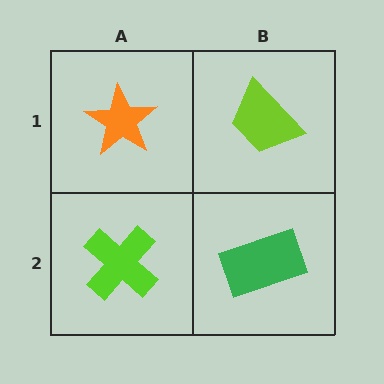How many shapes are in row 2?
2 shapes.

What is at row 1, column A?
An orange star.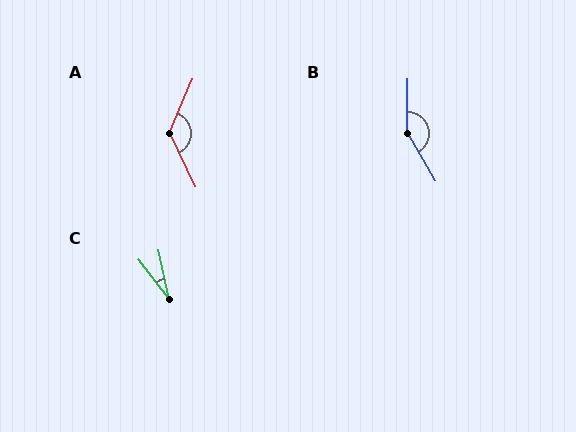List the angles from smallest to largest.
C (25°), A (131°), B (150°).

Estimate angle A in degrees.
Approximately 131 degrees.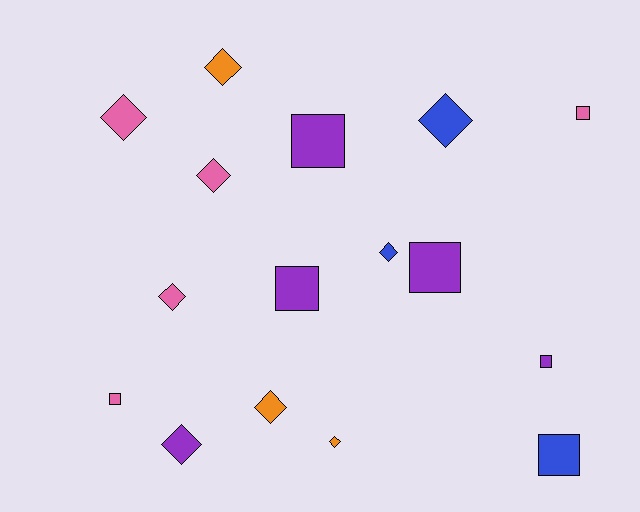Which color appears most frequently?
Pink, with 5 objects.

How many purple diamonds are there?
There is 1 purple diamond.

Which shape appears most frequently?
Diamond, with 9 objects.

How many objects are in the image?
There are 16 objects.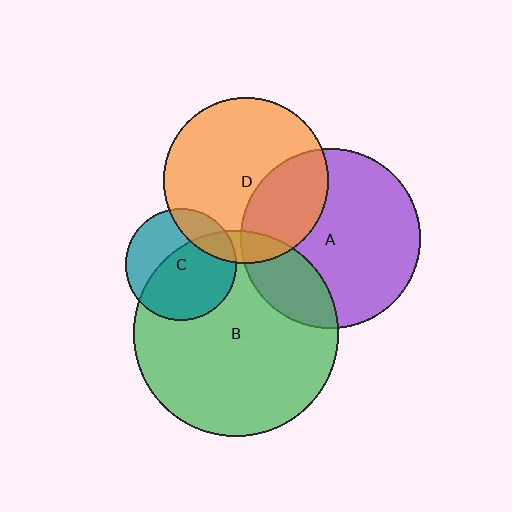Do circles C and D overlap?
Yes.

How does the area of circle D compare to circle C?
Approximately 2.2 times.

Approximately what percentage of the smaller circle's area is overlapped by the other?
Approximately 20%.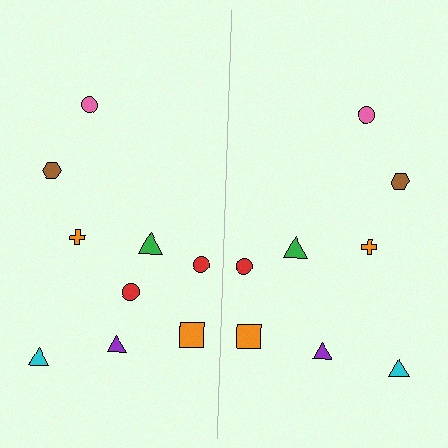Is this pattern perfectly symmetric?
No, the pattern is not perfectly symmetric. A red circle is missing from the right side.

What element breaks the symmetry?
A red circle is missing from the right side.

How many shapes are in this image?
There are 17 shapes in this image.